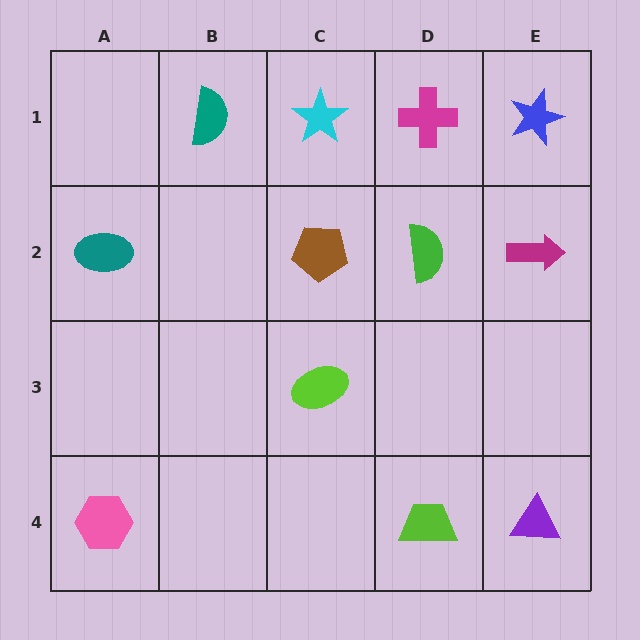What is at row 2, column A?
A teal ellipse.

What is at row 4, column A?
A pink hexagon.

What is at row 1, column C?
A cyan star.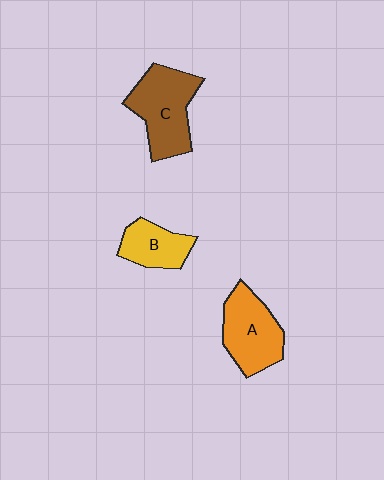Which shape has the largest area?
Shape C (brown).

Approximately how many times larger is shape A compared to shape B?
Approximately 1.5 times.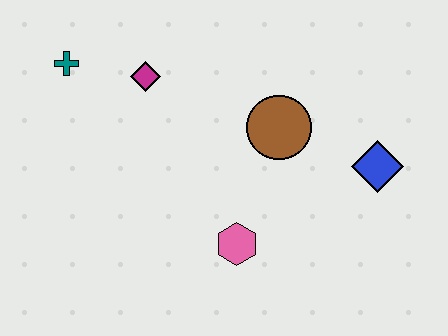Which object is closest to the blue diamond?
The brown circle is closest to the blue diamond.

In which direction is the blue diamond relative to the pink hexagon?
The blue diamond is to the right of the pink hexagon.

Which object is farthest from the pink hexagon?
The teal cross is farthest from the pink hexagon.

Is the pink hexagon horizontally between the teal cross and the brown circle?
Yes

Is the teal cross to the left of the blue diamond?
Yes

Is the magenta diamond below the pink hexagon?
No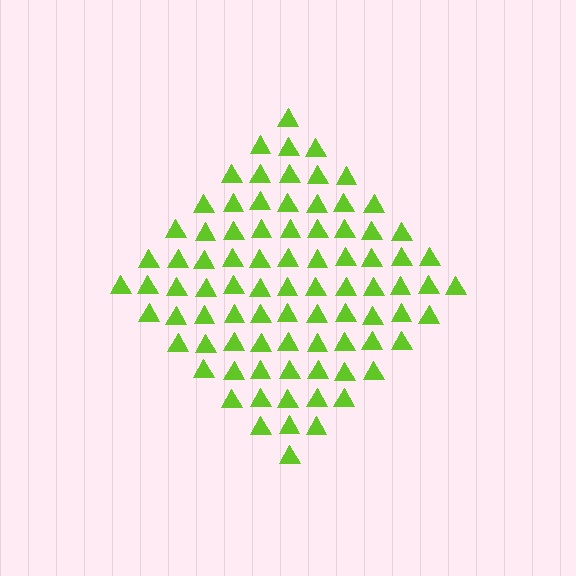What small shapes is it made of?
It is made of small triangles.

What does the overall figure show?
The overall figure shows a diamond.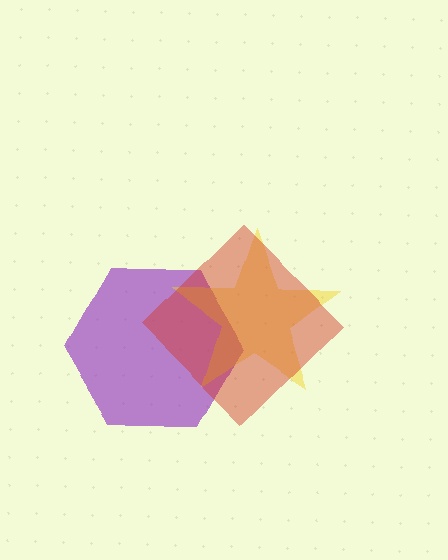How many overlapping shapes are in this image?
There are 3 overlapping shapes in the image.